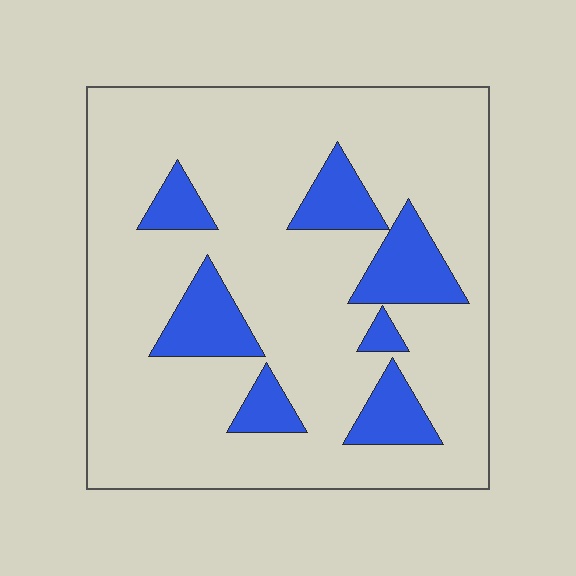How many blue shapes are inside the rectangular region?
7.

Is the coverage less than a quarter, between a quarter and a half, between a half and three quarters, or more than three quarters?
Less than a quarter.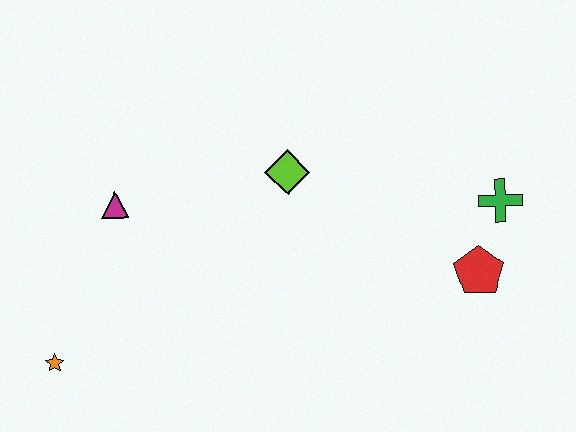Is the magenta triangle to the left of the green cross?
Yes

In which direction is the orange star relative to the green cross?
The orange star is to the left of the green cross.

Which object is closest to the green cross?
The red pentagon is closest to the green cross.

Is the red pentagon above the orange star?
Yes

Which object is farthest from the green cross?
The orange star is farthest from the green cross.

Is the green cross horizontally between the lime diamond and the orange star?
No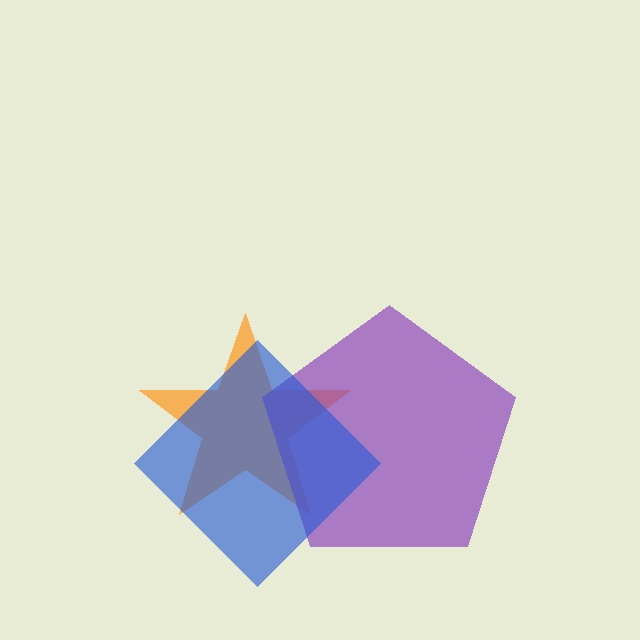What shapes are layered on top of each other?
The layered shapes are: an orange star, a purple pentagon, a blue diamond.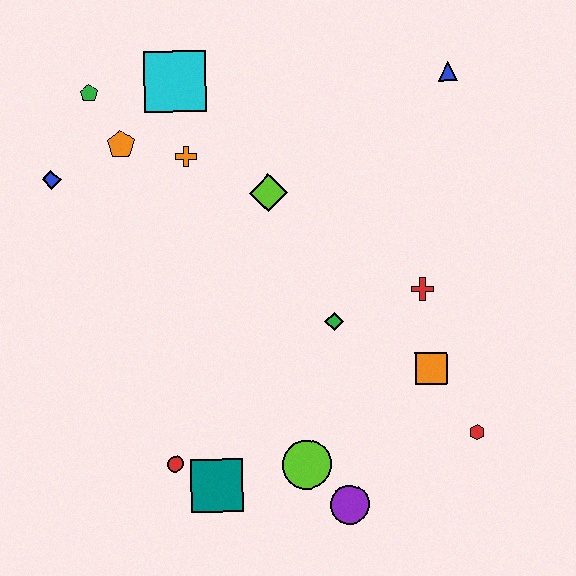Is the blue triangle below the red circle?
No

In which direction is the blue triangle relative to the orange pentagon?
The blue triangle is to the right of the orange pentagon.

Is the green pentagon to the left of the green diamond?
Yes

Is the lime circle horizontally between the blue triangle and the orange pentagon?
Yes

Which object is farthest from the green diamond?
The green pentagon is farthest from the green diamond.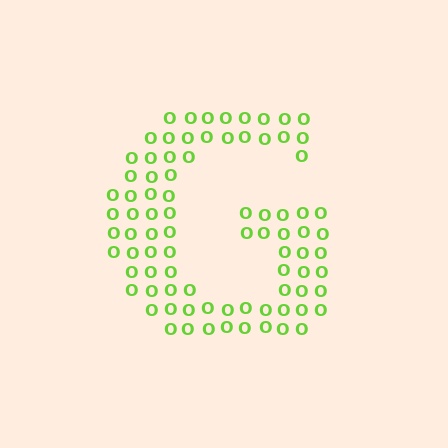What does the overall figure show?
The overall figure shows the letter G.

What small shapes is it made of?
It is made of small letter O's.